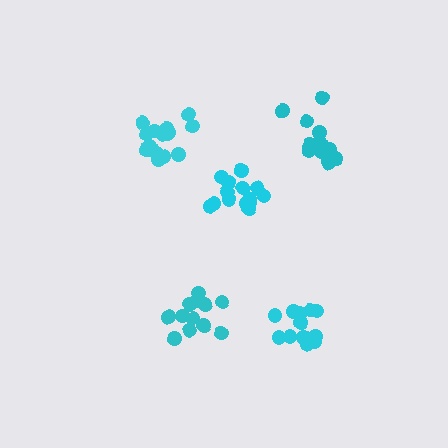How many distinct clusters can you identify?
There are 5 distinct clusters.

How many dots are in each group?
Group 1: 14 dots, Group 2: 14 dots, Group 3: 12 dots, Group 4: 12 dots, Group 5: 16 dots (68 total).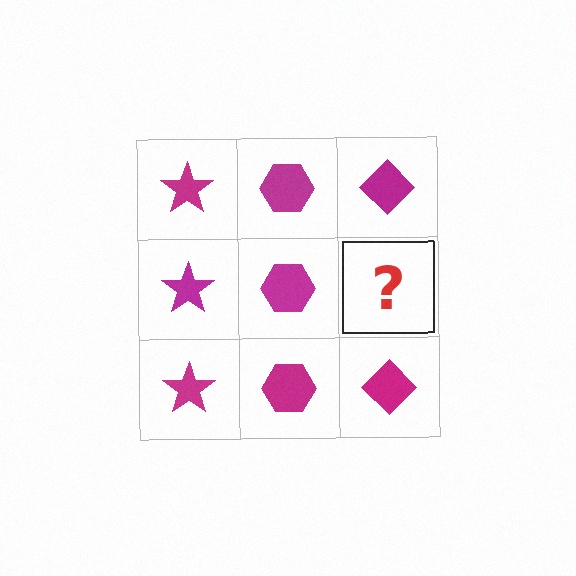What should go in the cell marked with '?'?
The missing cell should contain a magenta diamond.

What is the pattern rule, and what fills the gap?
The rule is that each column has a consistent shape. The gap should be filled with a magenta diamond.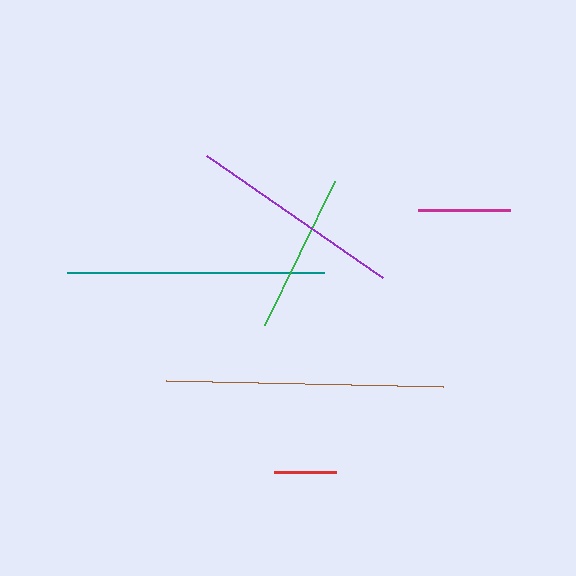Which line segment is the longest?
The brown line is the longest at approximately 277 pixels.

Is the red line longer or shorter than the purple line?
The purple line is longer than the red line.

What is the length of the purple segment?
The purple segment is approximately 214 pixels long.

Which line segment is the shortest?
The red line is the shortest at approximately 61 pixels.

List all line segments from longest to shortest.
From longest to shortest: brown, teal, purple, green, magenta, red.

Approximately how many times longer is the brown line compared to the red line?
The brown line is approximately 4.5 times the length of the red line.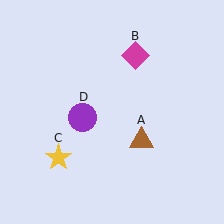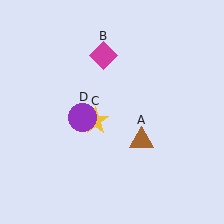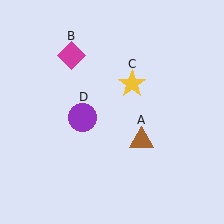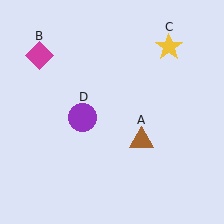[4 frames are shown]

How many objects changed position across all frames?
2 objects changed position: magenta diamond (object B), yellow star (object C).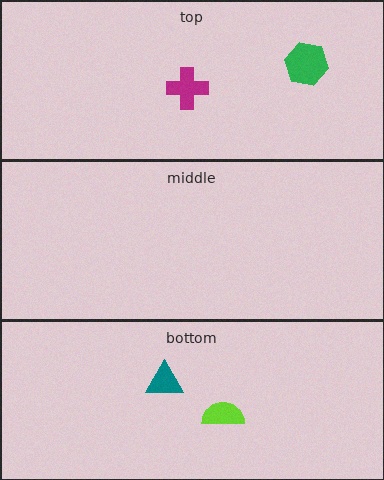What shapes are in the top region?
The green hexagon, the magenta cross.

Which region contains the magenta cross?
The top region.